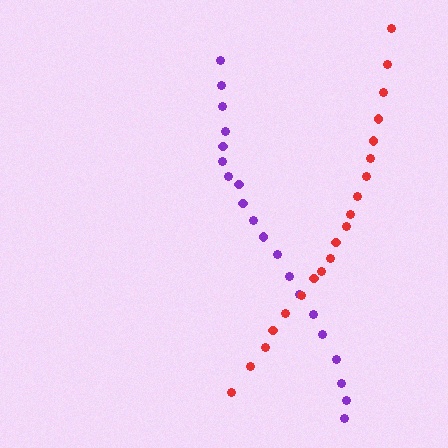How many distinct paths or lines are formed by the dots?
There are 2 distinct paths.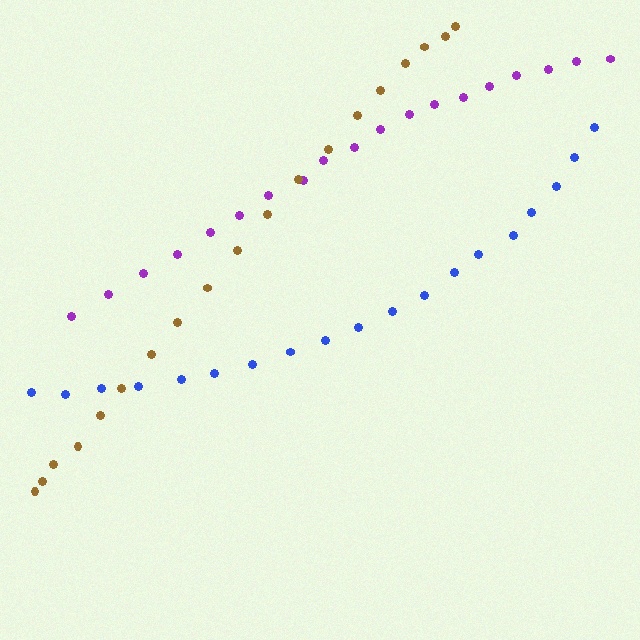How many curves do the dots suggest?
There are 3 distinct paths.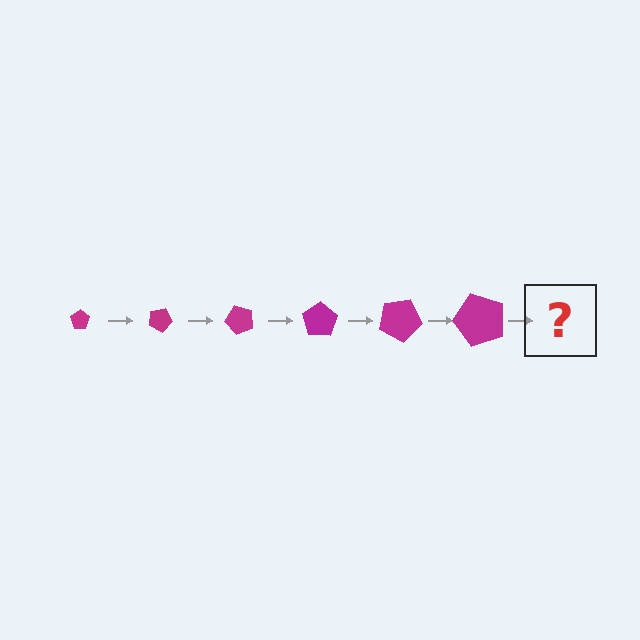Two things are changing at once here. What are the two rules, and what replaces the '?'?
The two rules are that the pentagon grows larger each step and it rotates 25 degrees each step. The '?' should be a pentagon, larger than the previous one and rotated 150 degrees from the start.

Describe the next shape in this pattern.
It should be a pentagon, larger than the previous one and rotated 150 degrees from the start.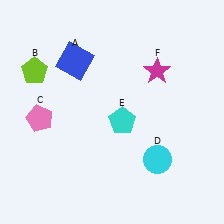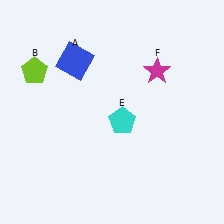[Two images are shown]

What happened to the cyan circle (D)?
The cyan circle (D) was removed in Image 2. It was in the bottom-right area of Image 1.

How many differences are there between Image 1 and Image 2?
There are 2 differences between the two images.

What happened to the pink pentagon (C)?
The pink pentagon (C) was removed in Image 2. It was in the bottom-left area of Image 1.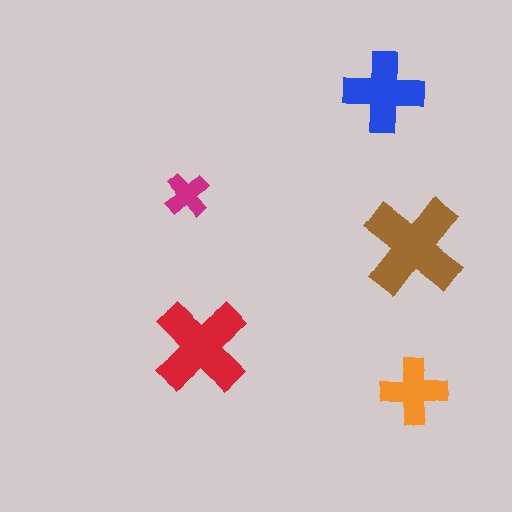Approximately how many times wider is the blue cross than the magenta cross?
About 2 times wider.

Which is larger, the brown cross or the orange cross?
The brown one.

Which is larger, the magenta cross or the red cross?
The red one.